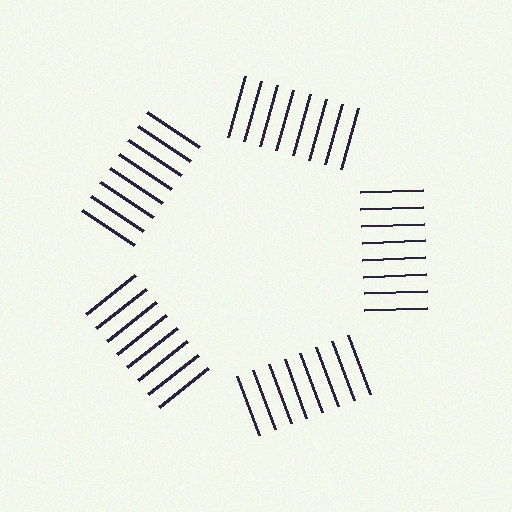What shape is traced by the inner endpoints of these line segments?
An illusory pentagon — the line segments terminate on its edges but no continuous stroke is drawn.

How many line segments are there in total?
40 — 8 along each of the 5 edges.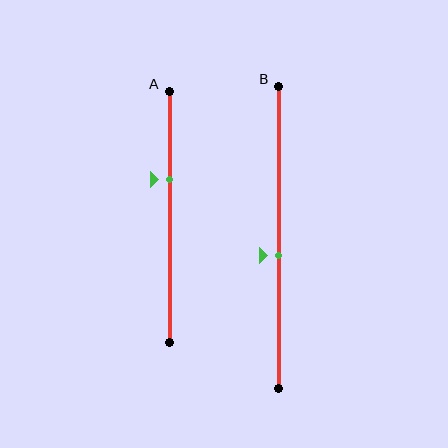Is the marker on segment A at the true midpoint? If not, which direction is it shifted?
No, the marker on segment A is shifted upward by about 15% of the segment length.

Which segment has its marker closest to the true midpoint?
Segment B has its marker closest to the true midpoint.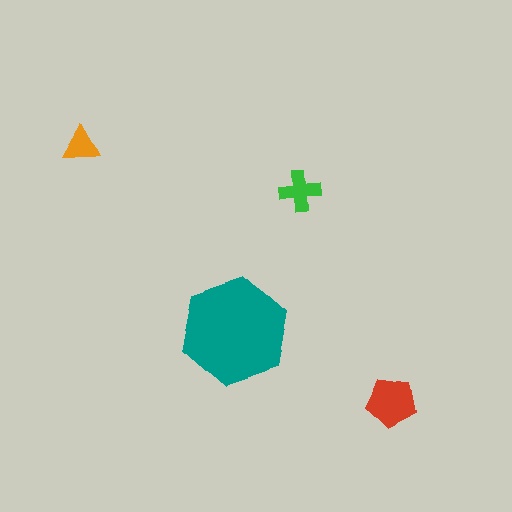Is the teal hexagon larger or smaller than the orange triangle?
Larger.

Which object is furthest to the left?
The orange triangle is leftmost.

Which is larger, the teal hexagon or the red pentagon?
The teal hexagon.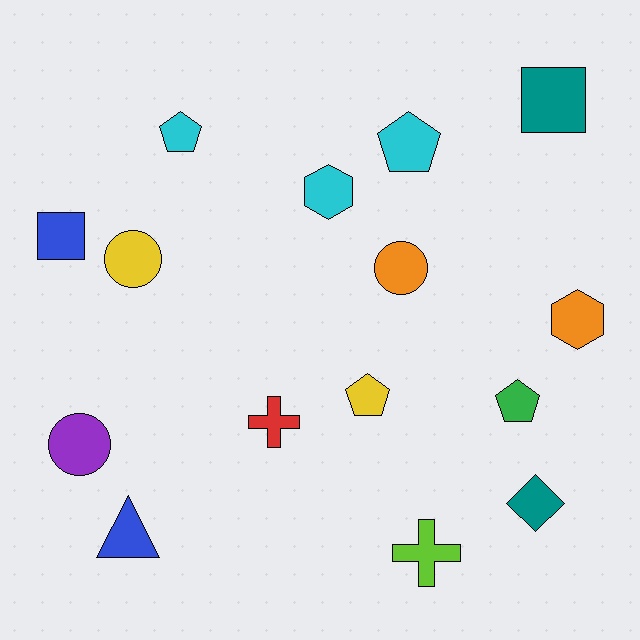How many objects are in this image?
There are 15 objects.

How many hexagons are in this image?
There are 2 hexagons.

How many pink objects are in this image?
There are no pink objects.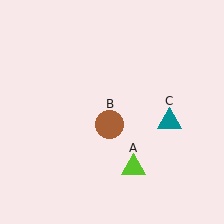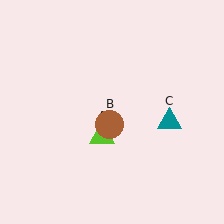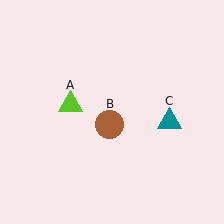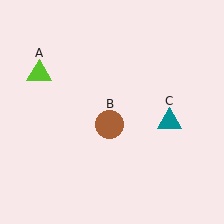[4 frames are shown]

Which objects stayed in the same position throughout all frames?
Brown circle (object B) and teal triangle (object C) remained stationary.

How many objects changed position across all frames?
1 object changed position: lime triangle (object A).